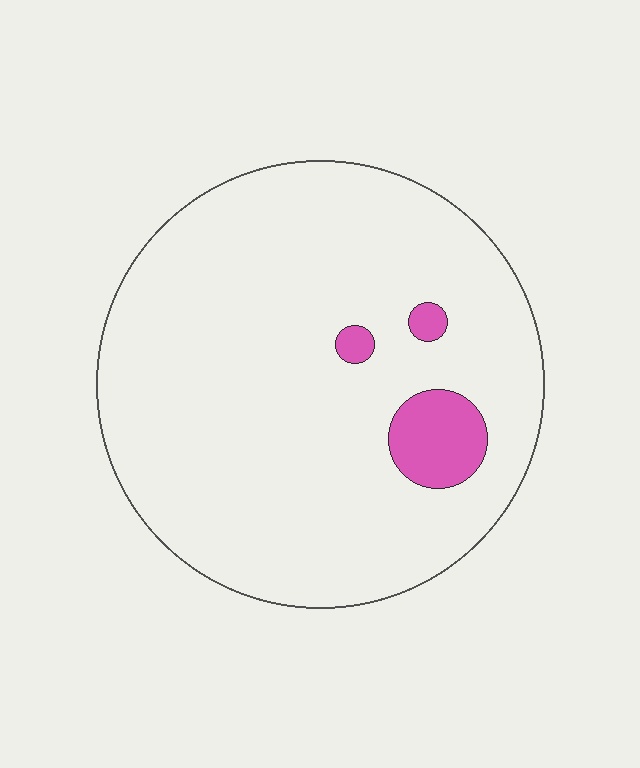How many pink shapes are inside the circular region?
3.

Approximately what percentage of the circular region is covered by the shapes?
Approximately 5%.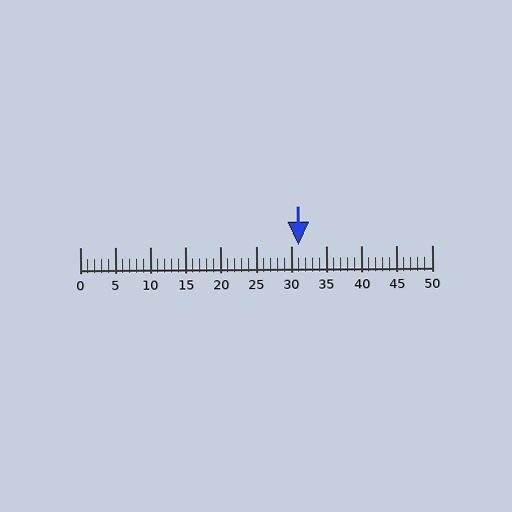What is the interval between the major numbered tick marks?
The major tick marks are spaced 5 units apart.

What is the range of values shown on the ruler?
The ruler shows values from 0 to 50.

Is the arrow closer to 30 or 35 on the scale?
The arrow is closer to 30.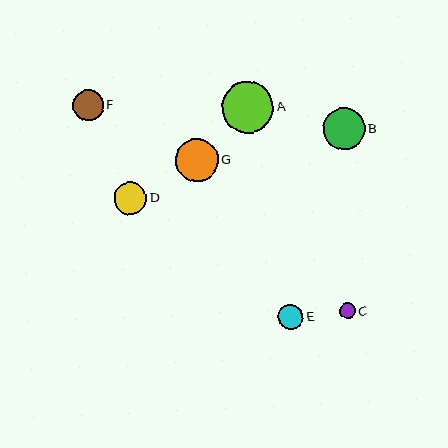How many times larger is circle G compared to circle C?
Circle G is approximately 2.7 times the size of circle C.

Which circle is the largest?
Circle A is the largest with a size of approximately 51 pixels.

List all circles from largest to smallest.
From largest to smallest: A, G, B, D, F, E, C.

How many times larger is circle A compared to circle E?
Circle A is approximately 2.1 times the size of circle E.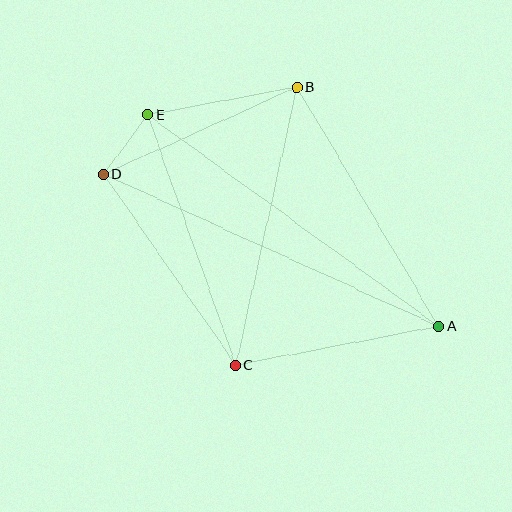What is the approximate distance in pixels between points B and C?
The distance between B and C is approximately 285 pixels.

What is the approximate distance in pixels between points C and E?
The distance between C and E is approximately 265 pixels.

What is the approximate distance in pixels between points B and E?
The distance between B and E is approximately 151 pixels.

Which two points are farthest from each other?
Points A and D are farthest from each other.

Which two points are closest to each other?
Points D and E are closest to each other.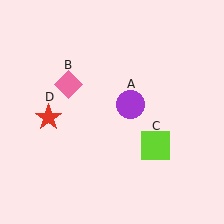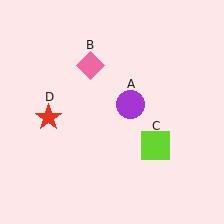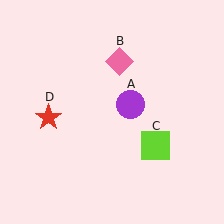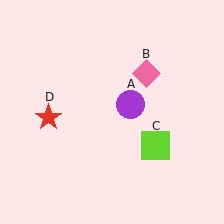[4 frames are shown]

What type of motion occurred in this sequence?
The pink diamond (object B) rotated clockwise around the center of the scene.